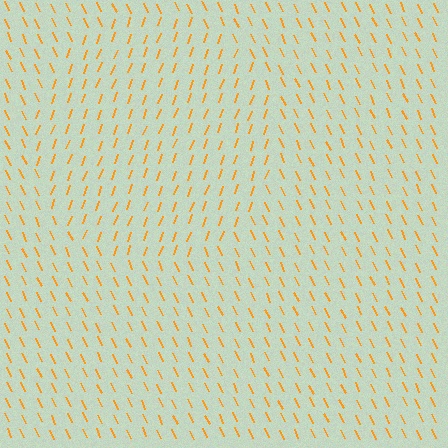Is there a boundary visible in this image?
Yes, there is a texture boundary formed by a change in line orientation.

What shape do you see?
I see a circle.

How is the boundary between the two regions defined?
The boundary is defined purely by a change in line orientation (approximately 45 degrees difference). All lines are the same color and thickness.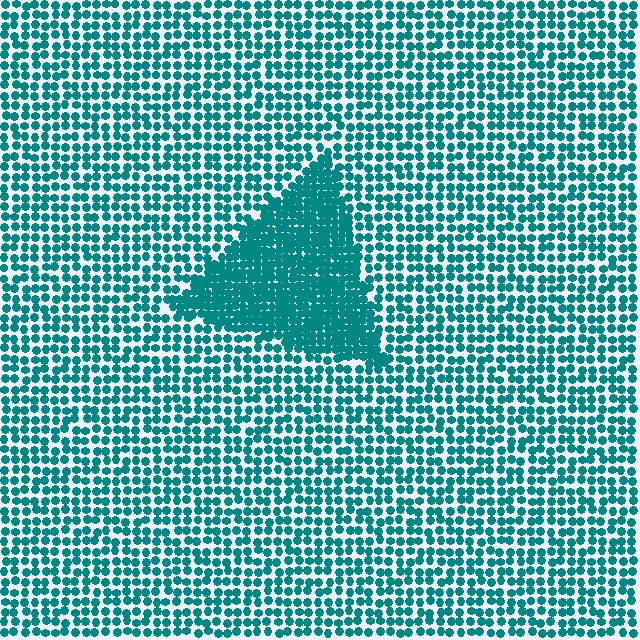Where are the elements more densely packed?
The elements are more densely packed inside the triangle boundary.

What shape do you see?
I see a triangle.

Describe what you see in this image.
The image contains small teal elements arranged at two different densities. A triangle-shaped region is visible where the elements are more densely packed than the surrounding area.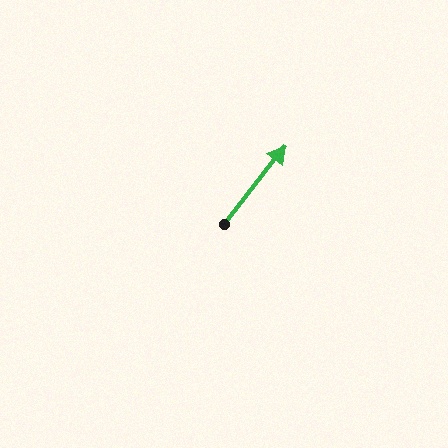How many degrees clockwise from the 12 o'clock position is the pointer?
Approximately 38 degrees.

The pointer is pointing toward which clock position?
Roughly 1 o'clock.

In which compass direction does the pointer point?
Northeast.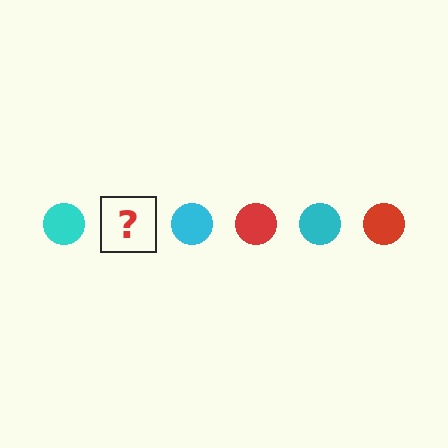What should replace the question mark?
The question mark should be replaced with a red circle.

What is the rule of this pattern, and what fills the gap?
The rule is that the pattern cycles through cyan, red circles. The gap should be filled with a red circle.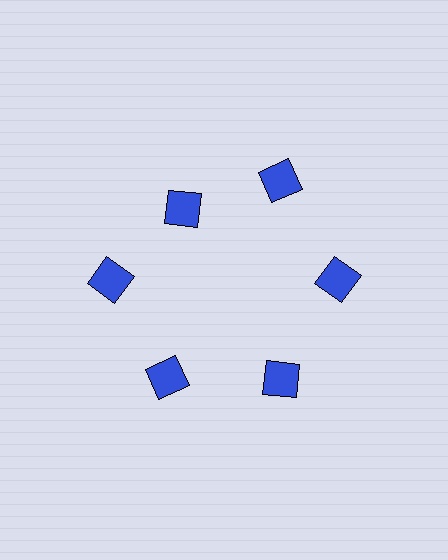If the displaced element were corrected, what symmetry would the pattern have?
It would have 6-fold rotational symmetry — the pattern would map onto itself every 60 degrees.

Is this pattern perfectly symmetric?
No. The 6 blue squares are arranged in a ring, but one element near the 11 o'clock position is pulled inward toward the center, breaking the 6-fold rotational symmetry.